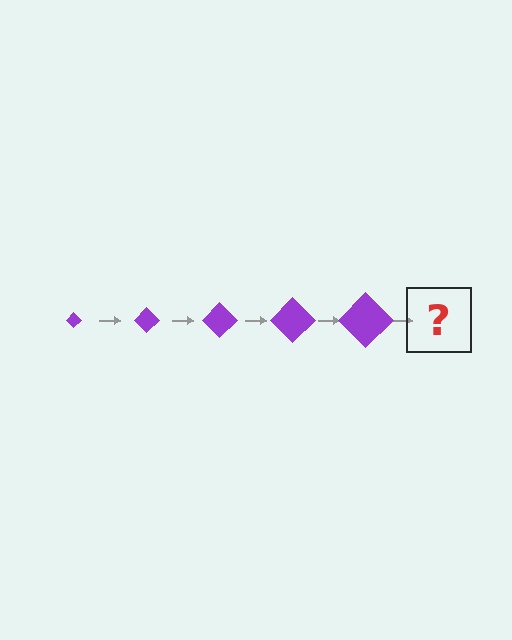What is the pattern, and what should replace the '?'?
The pattern is that the diamond gets progressively larger each step. The '?' should be a purple diamond, larger than the previous one.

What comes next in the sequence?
The next element should be a purple diamond, larger than the previous one.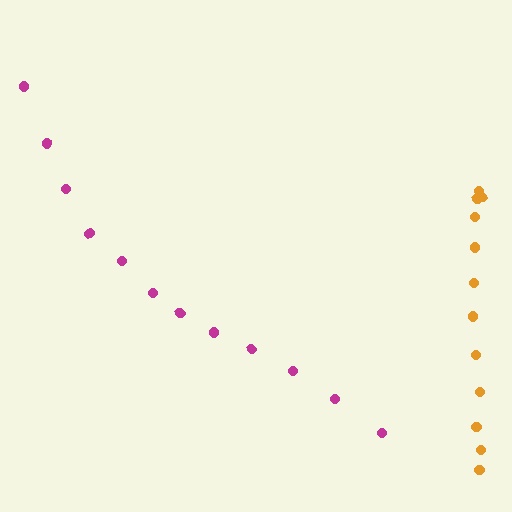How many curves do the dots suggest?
There are 2 distinct paths.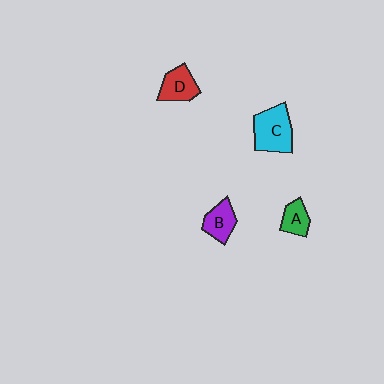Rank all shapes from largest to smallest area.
From largest to smallest: C (cyan), D (red), B (purple), A (green).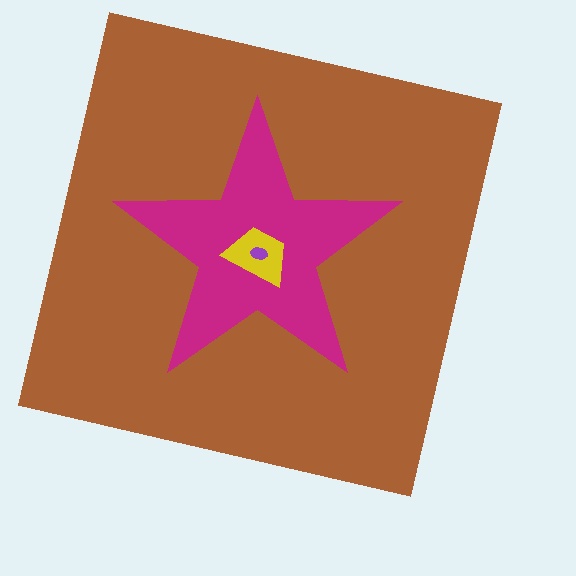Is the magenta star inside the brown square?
Yes.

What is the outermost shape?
The brown square.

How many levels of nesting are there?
4.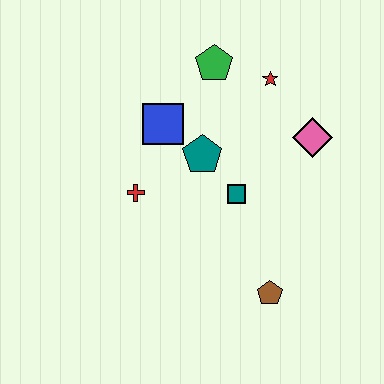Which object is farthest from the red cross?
The pink diamond is farthest from the red cross.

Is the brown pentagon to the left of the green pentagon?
No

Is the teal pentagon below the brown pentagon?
No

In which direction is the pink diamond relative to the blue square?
The pink diamond is to the right of the blue square.